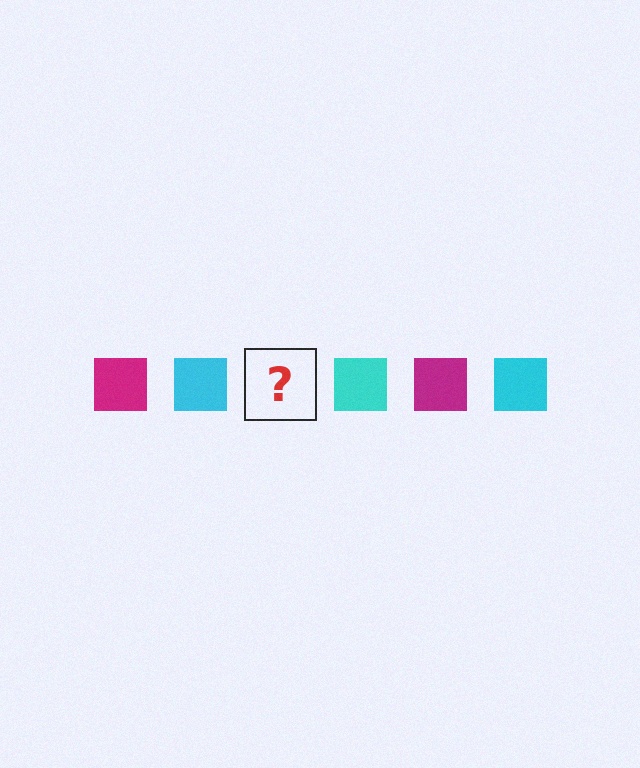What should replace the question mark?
The question mark should be replaced with a magenta square.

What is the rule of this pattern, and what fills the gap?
The rule is that the pattern cycles through magenta, cyan squares. The gap should be filled with a magenta square.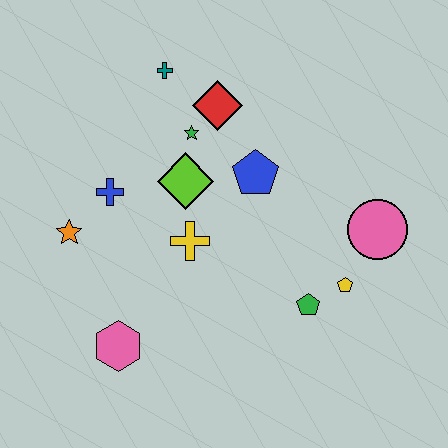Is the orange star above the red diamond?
No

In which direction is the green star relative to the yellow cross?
The green star is above the yellow cross.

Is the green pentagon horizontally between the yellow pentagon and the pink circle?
No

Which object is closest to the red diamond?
The green star is closest to the red diamond.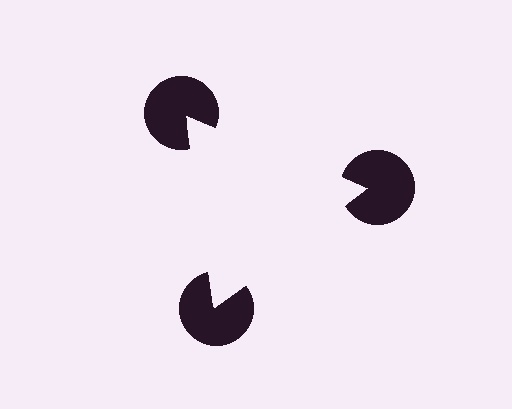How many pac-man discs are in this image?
There are 3 — one at each vertex of the illusory triangle.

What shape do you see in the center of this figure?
An illusory triangle — its edges are inferred from the aligned wedge cuts in the pac-man discs, not physically drawn.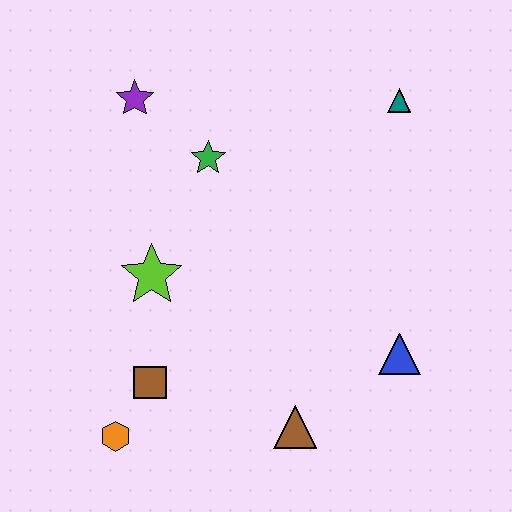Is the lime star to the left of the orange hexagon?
No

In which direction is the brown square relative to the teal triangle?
The brown square is below the teal triangle.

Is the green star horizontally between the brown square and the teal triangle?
Yes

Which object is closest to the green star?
The purple star is closest to the green star.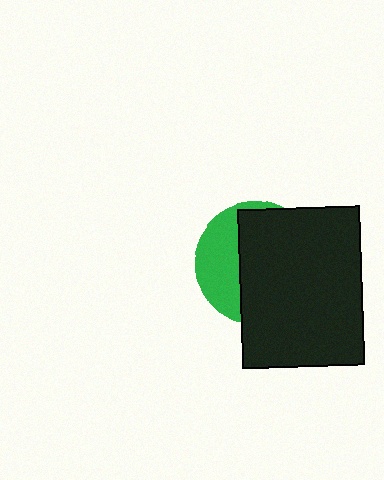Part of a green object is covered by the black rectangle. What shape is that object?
It is a circle.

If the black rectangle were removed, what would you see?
You would see the complete green circle.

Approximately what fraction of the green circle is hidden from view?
Roughly 66% of the green circle is hidden behind the black rectangle.